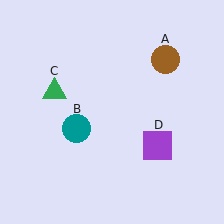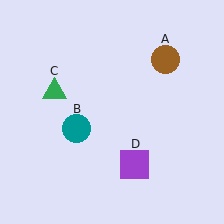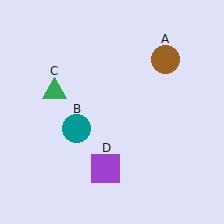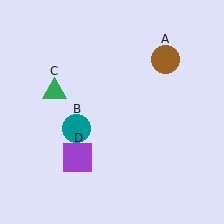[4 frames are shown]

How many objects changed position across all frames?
1 object changed position: purple square (object D).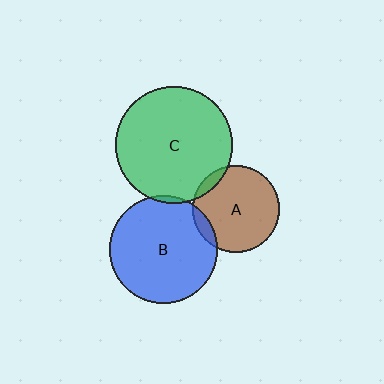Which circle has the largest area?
Circle C (green).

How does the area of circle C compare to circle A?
Approximately 1.8 times.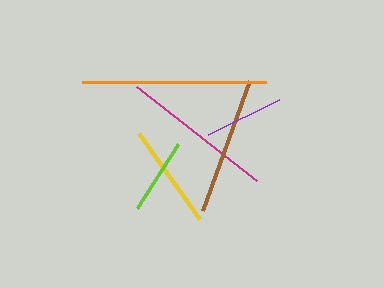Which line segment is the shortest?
The lime line is the shortest at approximately 75 pixels.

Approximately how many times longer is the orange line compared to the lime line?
The orange line is approximately 2.4 times the length of the lime line.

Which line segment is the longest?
The orange line is the longest at approximately 184 pixels.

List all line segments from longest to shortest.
From longest to shortest: orange, magenta, brown, yellow, purple, lime.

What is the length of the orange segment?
The orange segment is approximately 184 pixels long.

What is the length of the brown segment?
The brown segment is approximately 139 pixels long.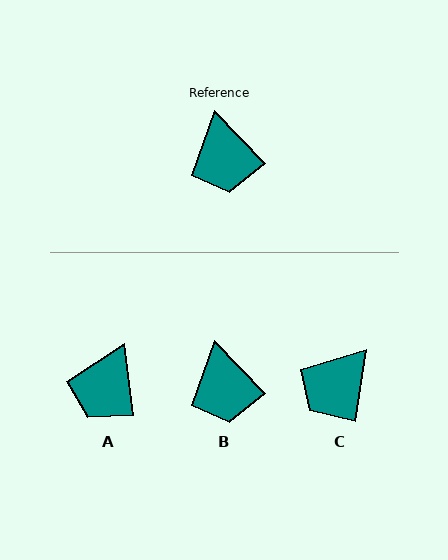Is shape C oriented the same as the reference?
No, it is off by about 53 degrees.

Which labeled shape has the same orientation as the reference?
B.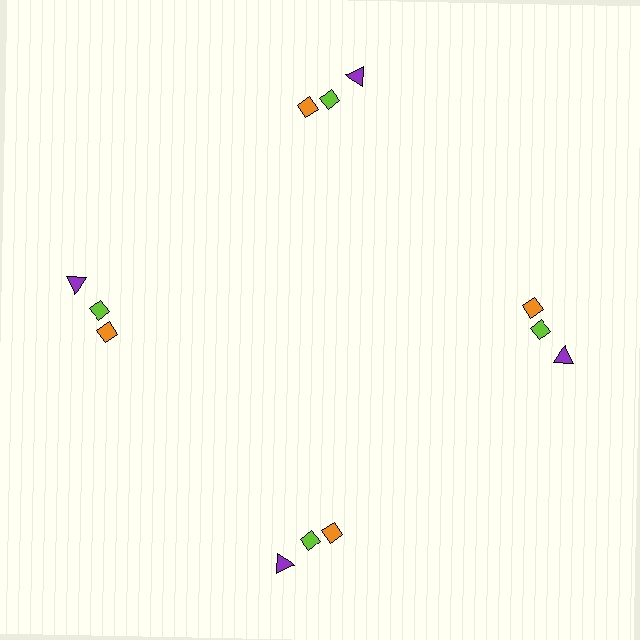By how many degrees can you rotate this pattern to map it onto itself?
The pattern maps onto itself every 90 degrees of rotation.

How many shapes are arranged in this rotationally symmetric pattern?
There are 12 shapes, arranged in 4 groups of 3.